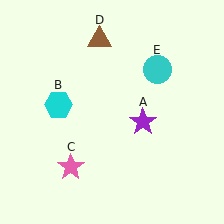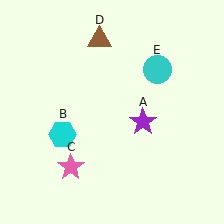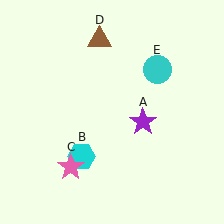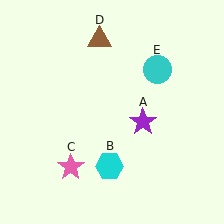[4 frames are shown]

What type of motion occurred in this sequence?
The cyan hexagon (object B) rotated counterclockwise around the center of the scene.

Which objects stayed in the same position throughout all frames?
Purple star (object A) and pink star (object C) and brown triangle (object D) and cyan circle (object E) remained stationary.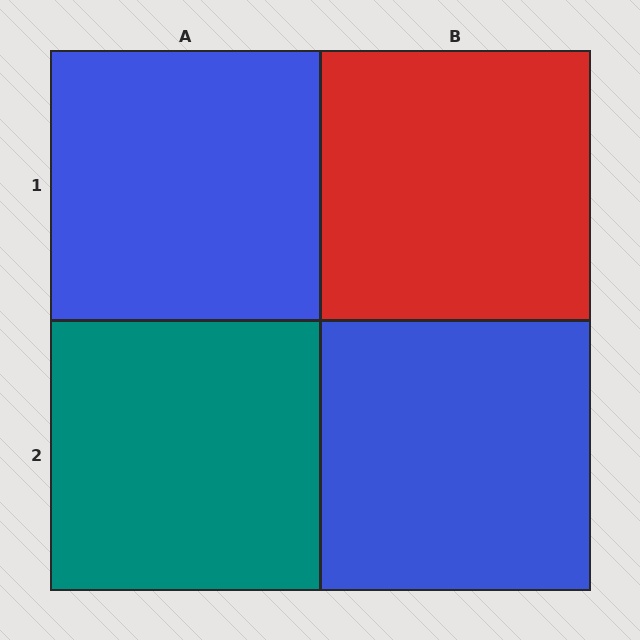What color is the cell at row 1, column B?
Red.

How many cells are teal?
1 cell is teal.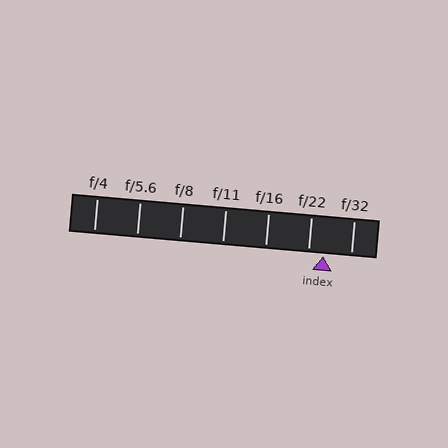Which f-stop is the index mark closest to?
The index mark is closest to f/22.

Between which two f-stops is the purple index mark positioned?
The index mark is between f/22 and f/32.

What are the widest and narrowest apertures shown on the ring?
The widest aperture shown is f/4 and the narrowest is f/32.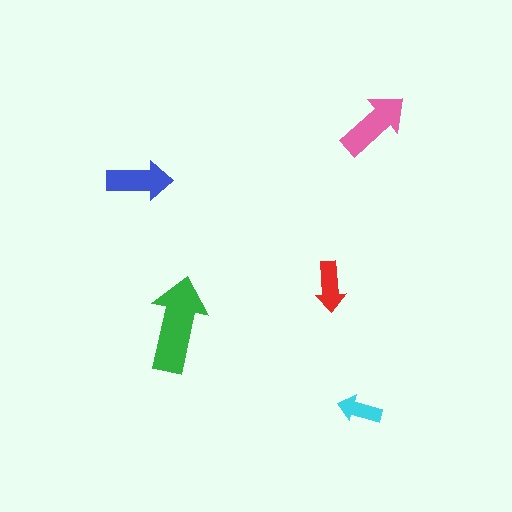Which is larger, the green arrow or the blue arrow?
The green one.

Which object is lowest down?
The cyan arrow is bottommost.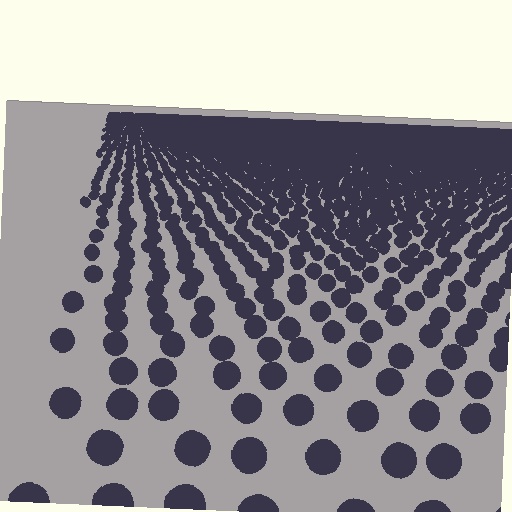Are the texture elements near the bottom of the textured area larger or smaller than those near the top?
Larger. Near the bottom, elements are closer to the viewer and appear at a bigger on-screen size.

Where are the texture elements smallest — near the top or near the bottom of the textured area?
Near the top.